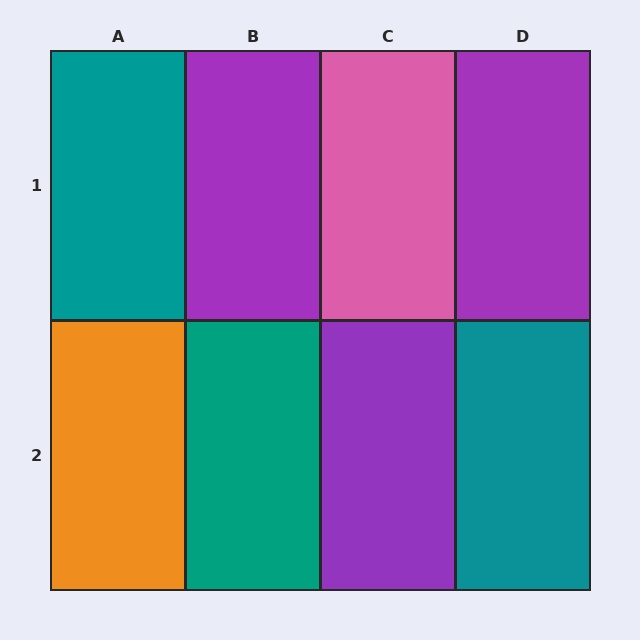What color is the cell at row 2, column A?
Orange.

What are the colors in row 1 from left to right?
Teal, purple, pink, purple.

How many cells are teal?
3 cells are teal.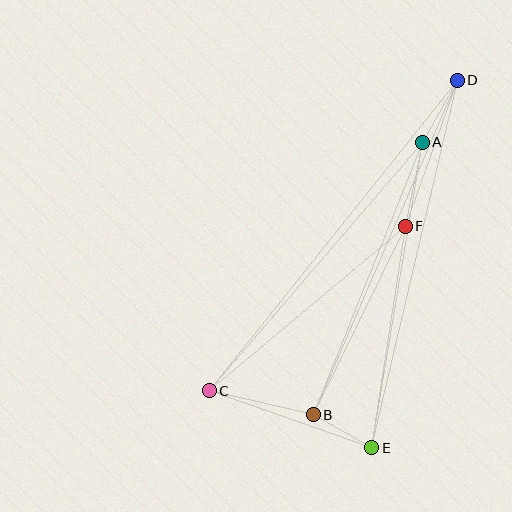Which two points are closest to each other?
Points B and E are closest to each other.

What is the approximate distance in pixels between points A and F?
The distance between A and F is approximately 86 pixels.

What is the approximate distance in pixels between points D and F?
The distance between D and F is approximately 155 pixels.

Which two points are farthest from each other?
Points C and D are farthest from each other.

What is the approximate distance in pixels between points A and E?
The distance between A and E is approximately 310 pixels.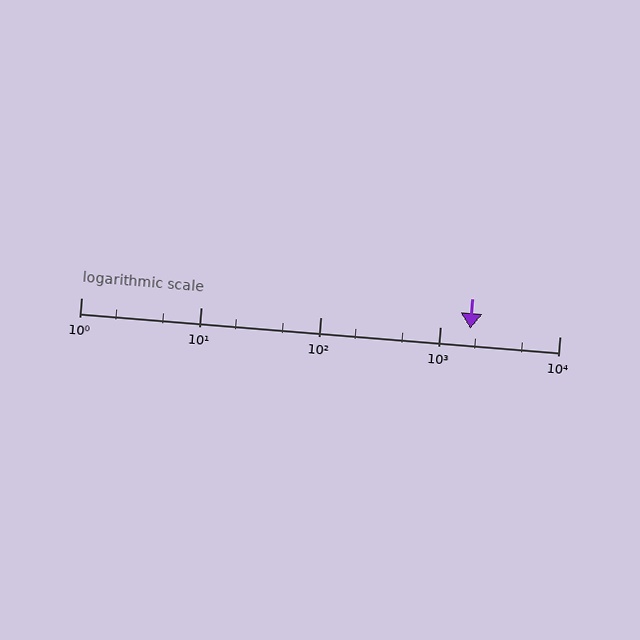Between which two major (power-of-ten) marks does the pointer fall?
The pointer is between 1000 and 10000.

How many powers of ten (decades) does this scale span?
The scale spans 4 decades, from 1 to 10000.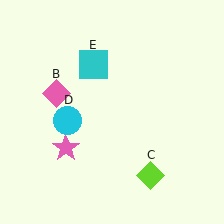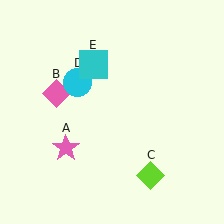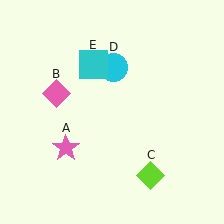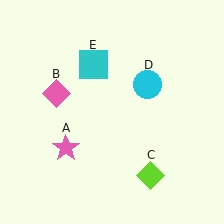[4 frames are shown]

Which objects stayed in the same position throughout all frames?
Pink star (object A) and pink diamond (object B) and lime diamond (object C) and cyan square (object E) remained stationary.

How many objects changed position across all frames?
1 object changed position: cyan circle (object D).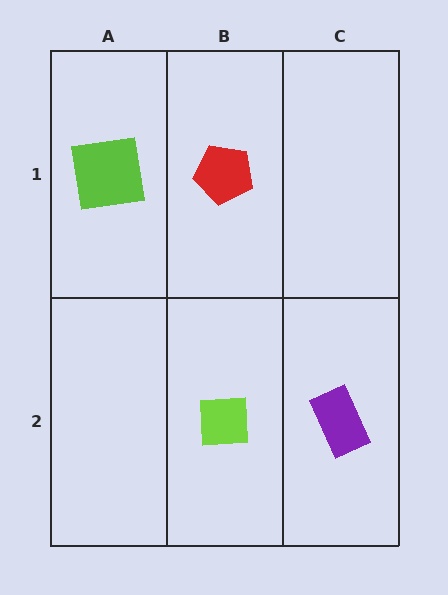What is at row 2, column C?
A purple rectangle.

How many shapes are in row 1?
2 shapes.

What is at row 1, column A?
A lime square.